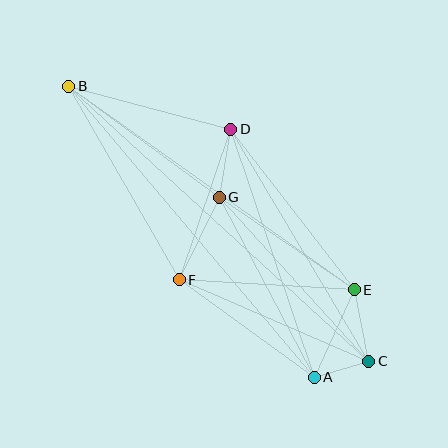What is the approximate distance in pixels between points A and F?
The distance between A and F is approximately 166 pixels.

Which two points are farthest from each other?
Points B and C are farthest from each other.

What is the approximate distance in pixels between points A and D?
The distance between A and D is approximately 262 pixels.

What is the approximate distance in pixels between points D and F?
The distance between D and F is approximately 159 pixels.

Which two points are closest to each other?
Points A and C are closest to each other.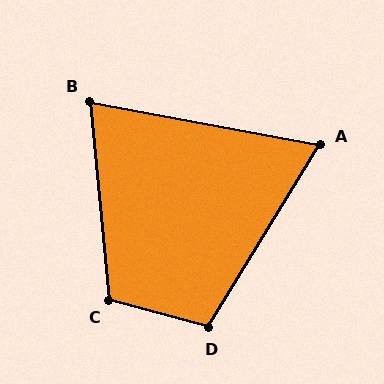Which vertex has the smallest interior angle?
A, at approximately 69 degrees.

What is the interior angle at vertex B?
Approximately 74 degrees (acute).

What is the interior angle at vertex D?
Approximately 106 degrees (obtuse).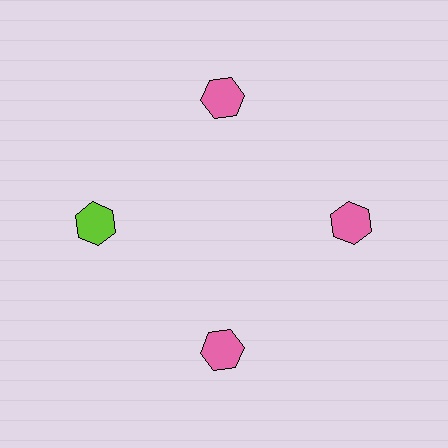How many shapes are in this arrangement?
There are 4 shapes arranged in a ring pattern.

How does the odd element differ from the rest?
It has a different color: lime instead of pink.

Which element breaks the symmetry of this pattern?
The lime hexagon at roughly the 9 o'clock position breaks the symmetry. All other shapes are pink hexagons.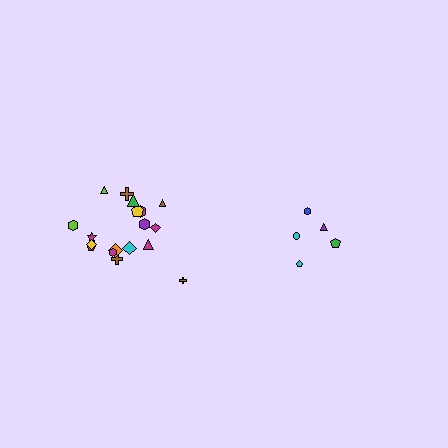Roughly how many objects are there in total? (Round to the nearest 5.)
Roughly 25 objects in total.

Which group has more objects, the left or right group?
The left group.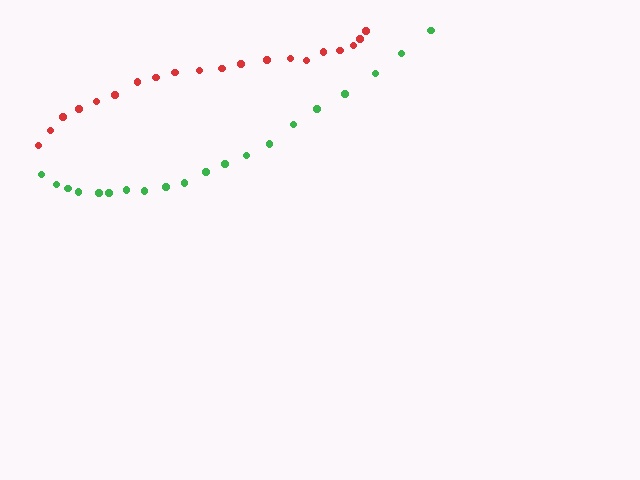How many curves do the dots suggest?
There are 2 distinct paths.